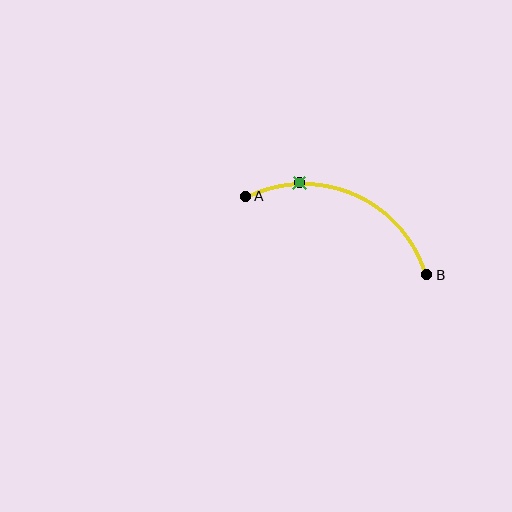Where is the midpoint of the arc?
The arc midpoint is the point on the curve farthest from the straight line joining A and B. It sits above that line.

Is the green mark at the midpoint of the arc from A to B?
No. The green mark lies on the arc but is closer to endpoint A. The arc midpoint would be at the point on the curve equidistant along the arc from both A and B.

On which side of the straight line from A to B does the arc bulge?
The arc bulges above the straight line connecting A and B.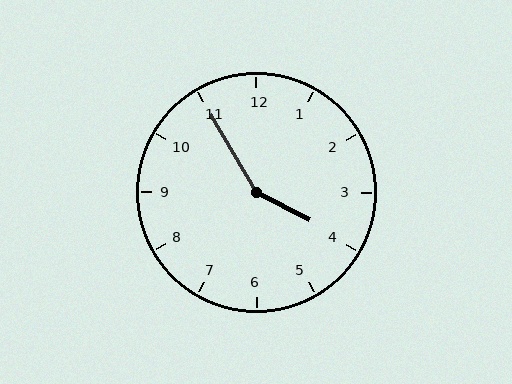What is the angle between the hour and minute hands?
Approximately 148 degrees.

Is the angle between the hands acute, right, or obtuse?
It is obtuse.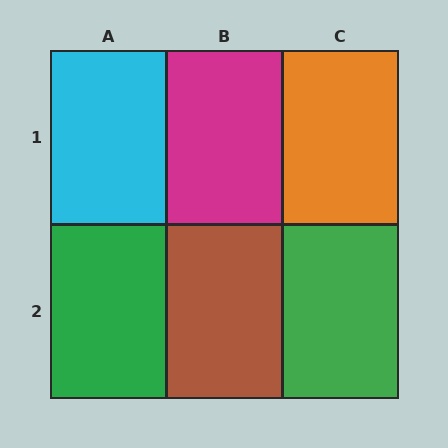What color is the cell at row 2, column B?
Brown.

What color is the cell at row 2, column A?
Green.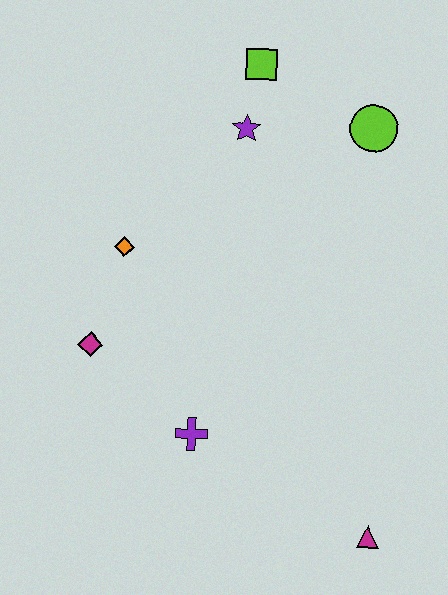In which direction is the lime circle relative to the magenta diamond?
The lime circle is to the right of the magenta diamond.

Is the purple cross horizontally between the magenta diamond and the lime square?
Yes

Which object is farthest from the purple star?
The magenta triangle is farthest from the purple star.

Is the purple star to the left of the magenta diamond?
No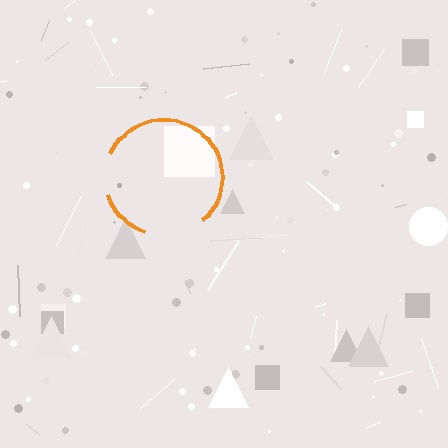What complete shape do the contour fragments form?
The contour fragments form a circle.